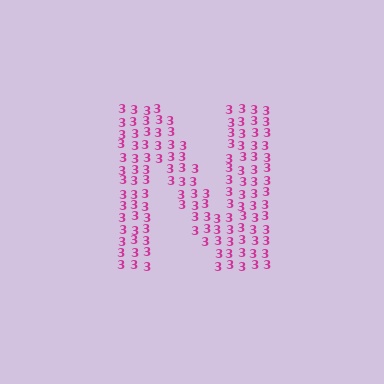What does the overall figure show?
The overall figure shows the letter N.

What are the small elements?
The small elements are digit 3's.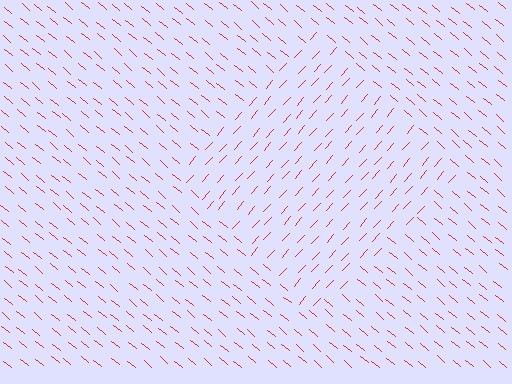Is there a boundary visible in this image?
Yes, there is a texture boundary formed by a change in line orientation.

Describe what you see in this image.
The image is filled with small red line segments. A diamond region in the image has lines oriented differently from the surrounding lines, creating a visible texture boundary.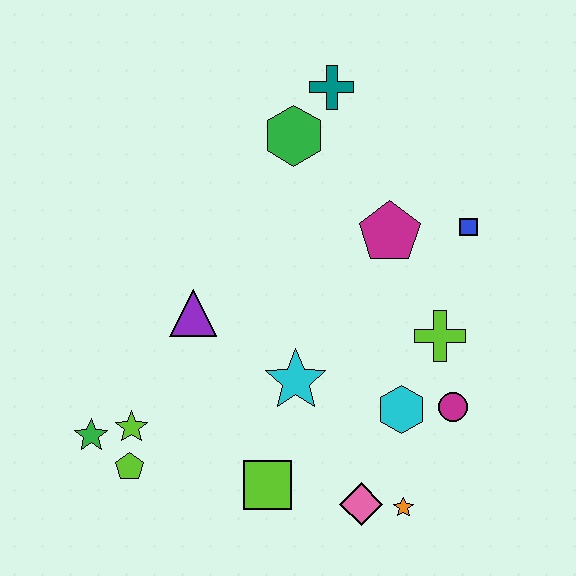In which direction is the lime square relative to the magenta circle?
The lime square is to the left of the magenta circle.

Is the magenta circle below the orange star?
No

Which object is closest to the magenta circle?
The cyan hexagon is closest to the magenta circle.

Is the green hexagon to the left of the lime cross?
Yes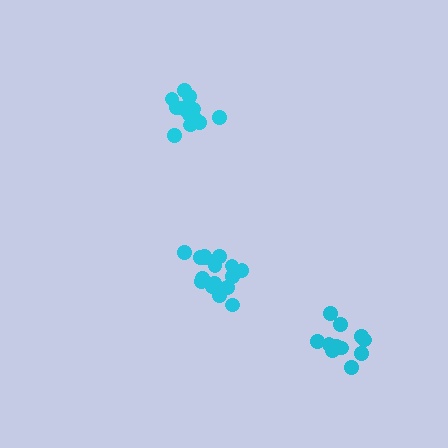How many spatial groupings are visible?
There are 3 spatial groupings.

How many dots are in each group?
Group 1: 13 dots, Group 2: 11 dots, Group 3: 16 dots (40 total).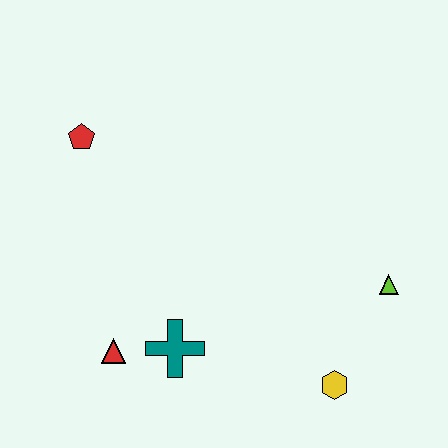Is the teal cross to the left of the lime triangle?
Yes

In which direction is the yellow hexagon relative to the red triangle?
The yellow hexagon is to the right of the red triangle.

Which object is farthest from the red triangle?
The lime triangle is farthest from the red triangle.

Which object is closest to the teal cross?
The red triangle is closest to the teal cross.